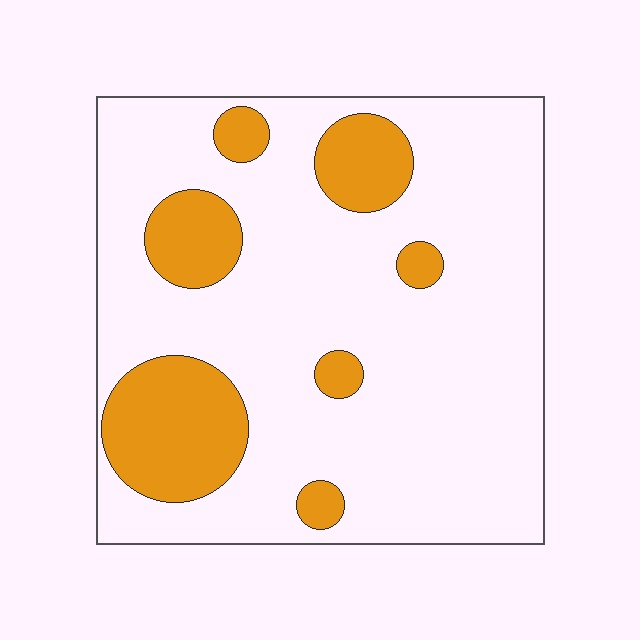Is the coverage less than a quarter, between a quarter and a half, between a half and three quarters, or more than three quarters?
Less than a quarter.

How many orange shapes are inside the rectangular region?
7.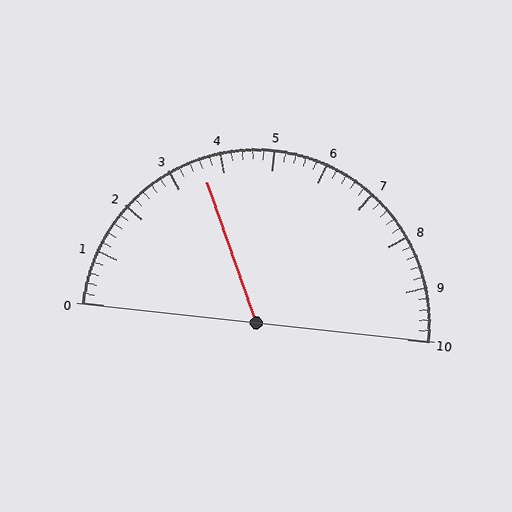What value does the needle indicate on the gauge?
The needle indicates approximately 3.6.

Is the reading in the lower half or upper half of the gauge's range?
The reading is in the lower half of the range (0 to 10).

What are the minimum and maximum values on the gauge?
The gauge ranges from 0 to 10.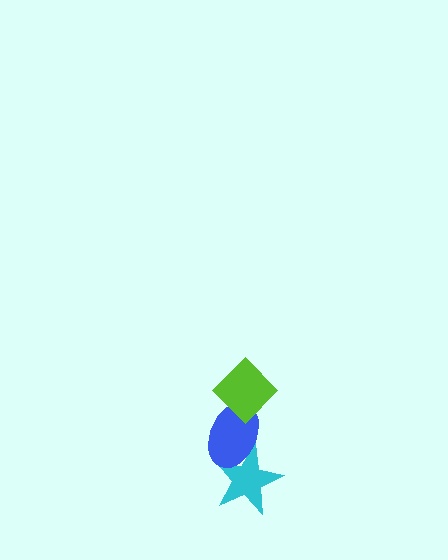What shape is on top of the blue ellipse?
The lime diamond is on top of the blue ellipse.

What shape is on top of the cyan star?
The blue ellipse is on top of the cyan star.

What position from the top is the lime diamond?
The lime diamond is 1st from the top.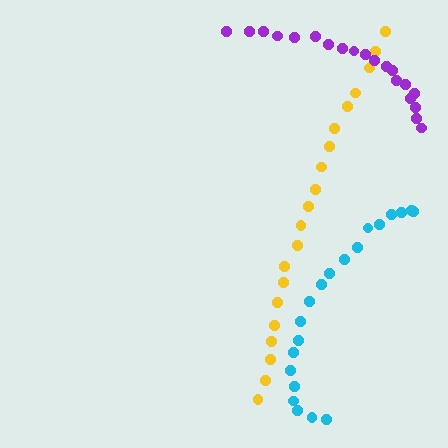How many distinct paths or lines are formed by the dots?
There are 3 distinct paths.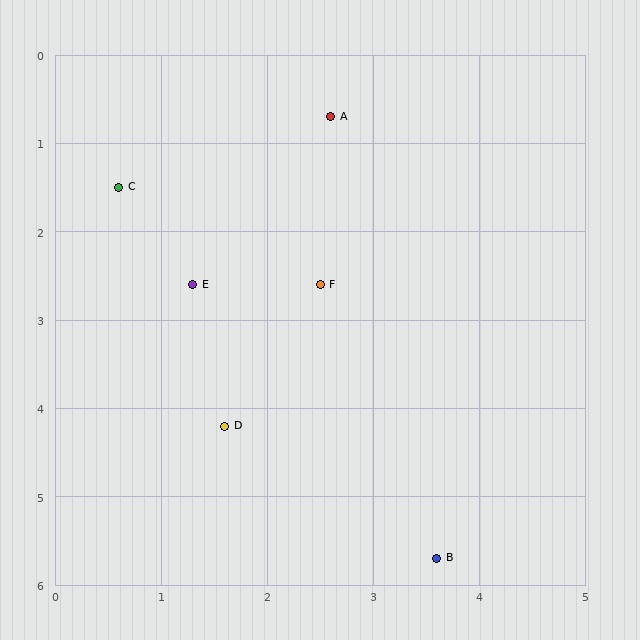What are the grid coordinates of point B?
Point B is at approximately (3.6, 5.7).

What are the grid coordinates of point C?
Point C is at approximately (0.6, 1.5).